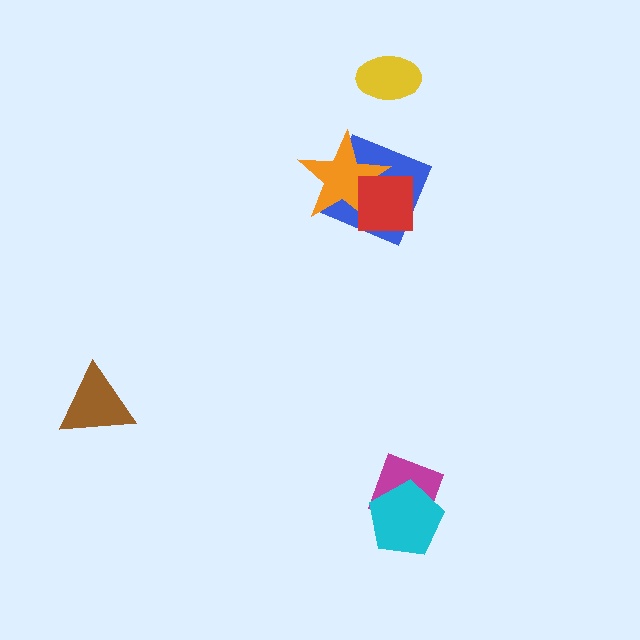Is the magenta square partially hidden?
Yes, it is partially covered by another shape.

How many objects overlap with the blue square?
2 objects overlap with the blue square.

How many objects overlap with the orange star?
2 objects overlap with the orange star.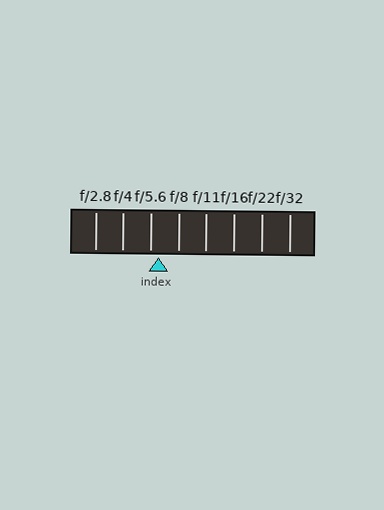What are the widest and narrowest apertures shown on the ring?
The widest aperture shown is f/2.8 and the narrowest is f/32.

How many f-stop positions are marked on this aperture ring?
There are 8 f-stop positions marked.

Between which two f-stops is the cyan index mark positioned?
The index mark is between f/5.6 and f/8.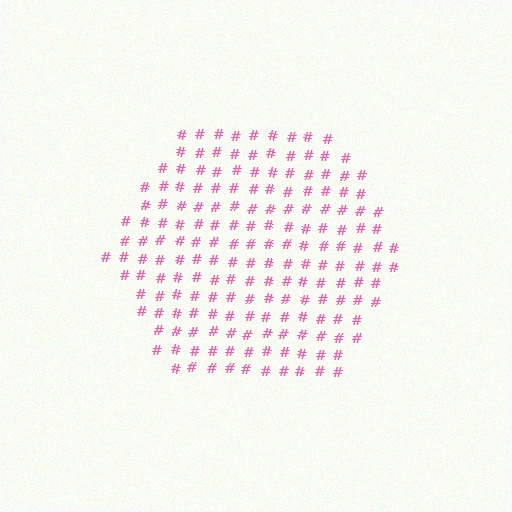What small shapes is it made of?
It is made of small hash symbols.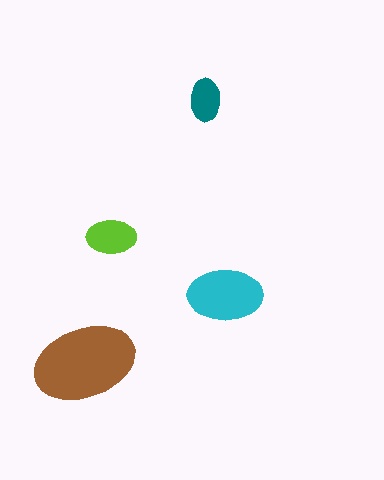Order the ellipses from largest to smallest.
the brown one, the cyan one, the lime one, the teal one.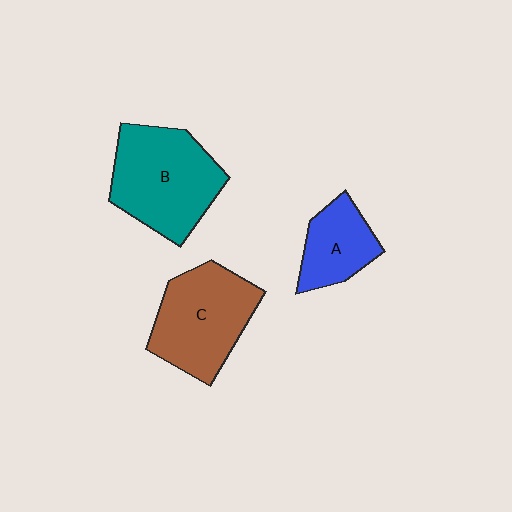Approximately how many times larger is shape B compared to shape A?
Approximately 1.9 times.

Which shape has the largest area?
Shape B (teal).